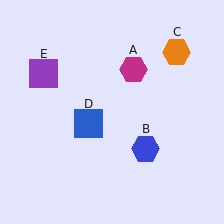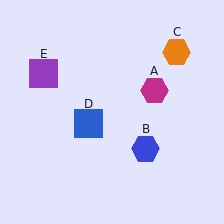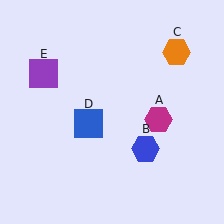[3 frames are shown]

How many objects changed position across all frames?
1 object changed position: magenta hexagon (object A).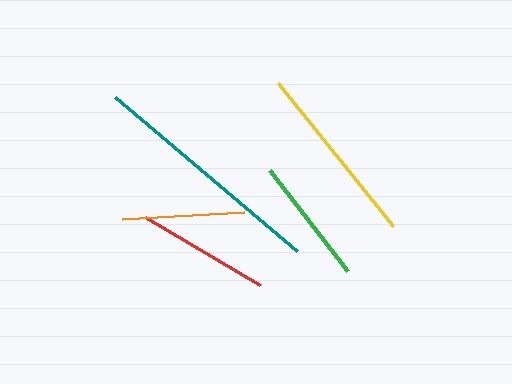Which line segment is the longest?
The teal line is the longest at approximately 239 pixels.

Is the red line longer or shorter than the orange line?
The red line is longer than the orange line.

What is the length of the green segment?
The green segment is approximately 128 pixels long.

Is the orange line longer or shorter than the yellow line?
The yellow line is longer than the orange line.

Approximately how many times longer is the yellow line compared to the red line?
The yellow line is approximately 1.4 times the length of the red line.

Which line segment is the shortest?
The orange line is the shortest at approximately 122 pixels.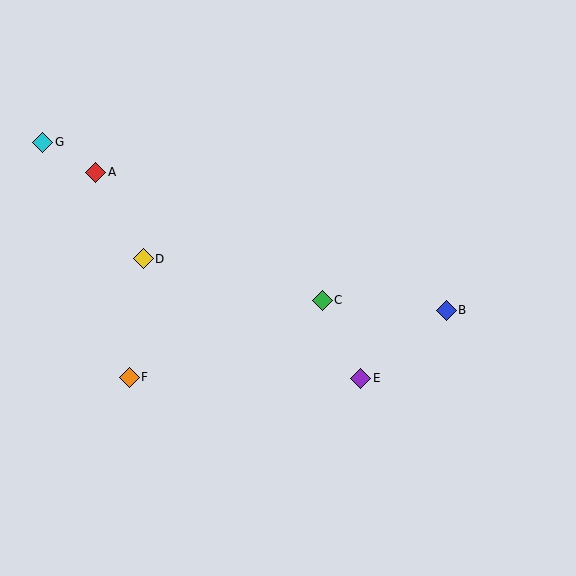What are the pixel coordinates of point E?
Point E is at (360, 378).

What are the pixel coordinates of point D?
Point D is at (143, 259).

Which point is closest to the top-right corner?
Point B is closest to the top-right corner.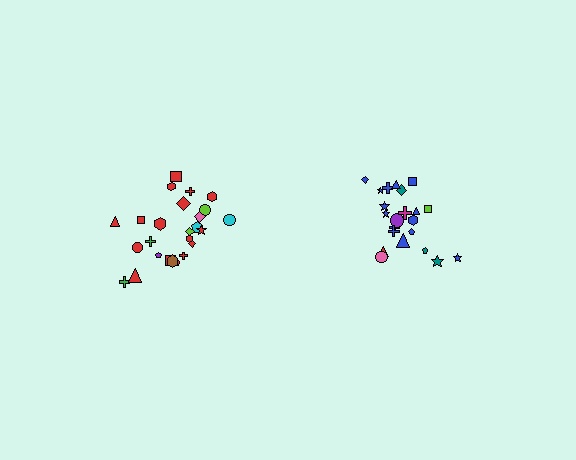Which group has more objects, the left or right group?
The left group.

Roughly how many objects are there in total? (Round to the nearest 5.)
Roughly 45 objects in total.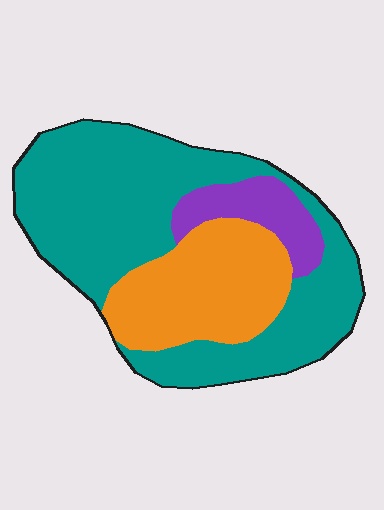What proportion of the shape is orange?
Orange covers 27% of the shape.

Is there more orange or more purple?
Orange.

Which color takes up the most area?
Teal, at roughly 60%.